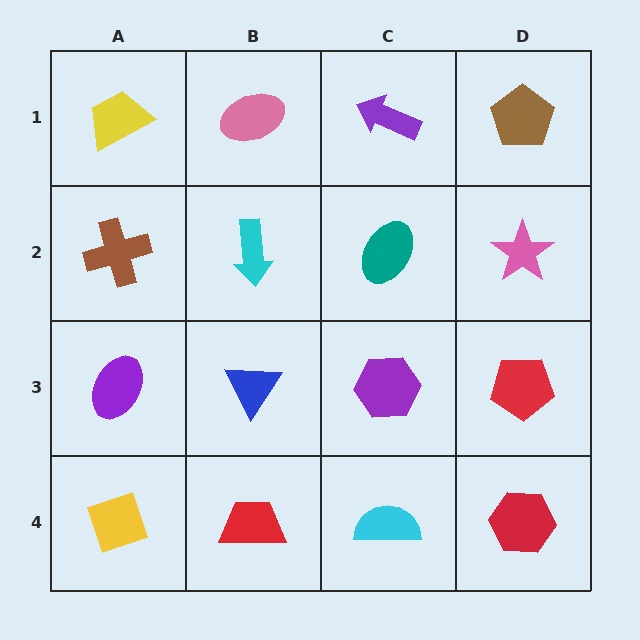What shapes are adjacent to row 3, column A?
A brown cross (row 2, column A), a yellow diamond (row 4, column A), a blue triangle (row 3, column B).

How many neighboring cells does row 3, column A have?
3.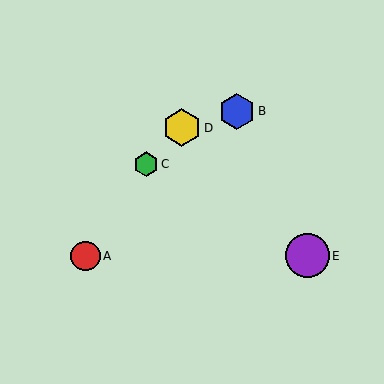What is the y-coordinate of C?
Object C is at y≈164.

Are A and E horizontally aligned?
Yes, both are at y≈256.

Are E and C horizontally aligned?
No, E is at y≈256 and C is at y≈164.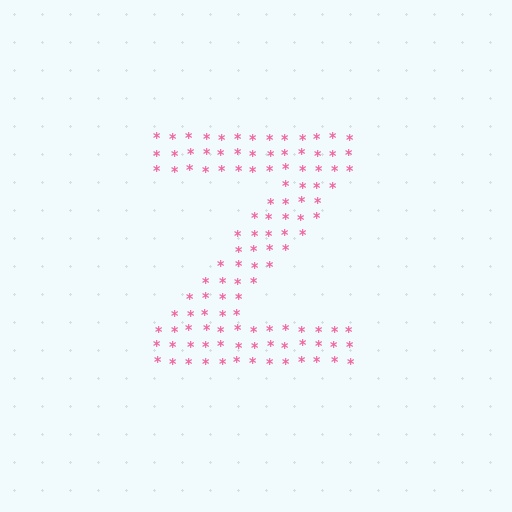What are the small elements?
The small elements are asterisks.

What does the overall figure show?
The overall figure shows the letter Z.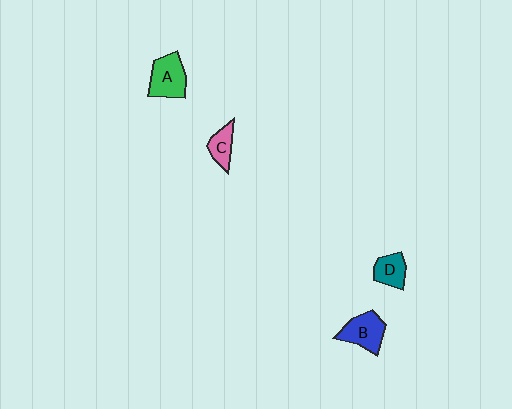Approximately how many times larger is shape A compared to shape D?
Approximately 1.5 times.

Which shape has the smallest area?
Shape C (pink).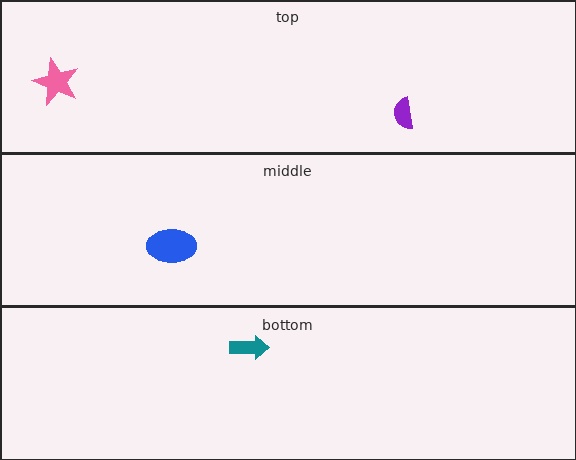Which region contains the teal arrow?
The bottom region.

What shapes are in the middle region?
The blue ellipse.